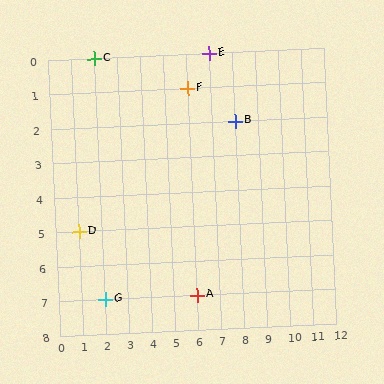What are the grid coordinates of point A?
Point A is at grid coordinates (6, 7).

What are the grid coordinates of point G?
Point G is at grid coordinates (2, 7).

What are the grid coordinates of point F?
Point F is at grid coordinates (6, 1).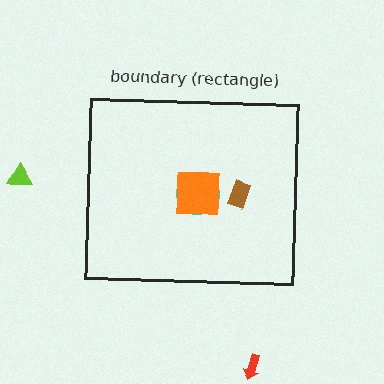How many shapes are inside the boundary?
3 inside, 2 outside.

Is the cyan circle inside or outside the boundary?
Inside.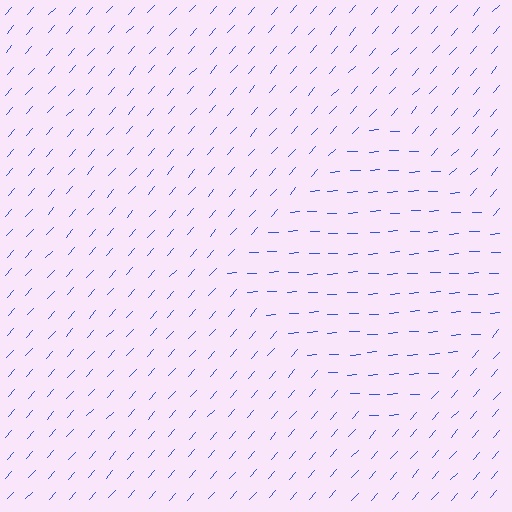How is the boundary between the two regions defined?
The boundary is defined purely by a change in line orientation (approximately 45 degrees difference). All lines are the same color and thickness.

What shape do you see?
I see a diamond.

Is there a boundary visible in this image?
Yes, there is a texture boundary formed by a change in line orientation.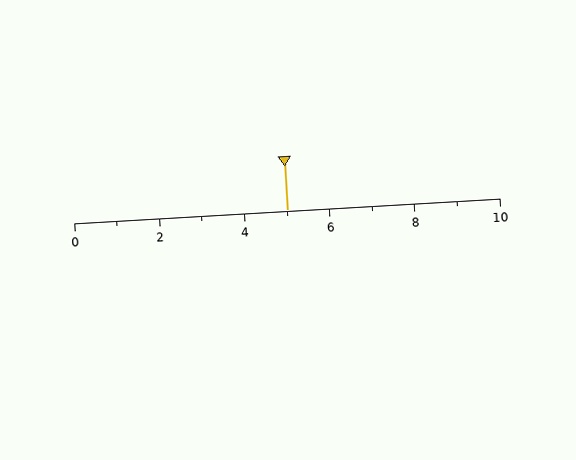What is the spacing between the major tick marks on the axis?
The major ticks are spaced 2 apart.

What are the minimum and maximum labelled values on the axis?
The axis runs from 0 to 10.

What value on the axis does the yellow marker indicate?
The marker indicates approximately 5.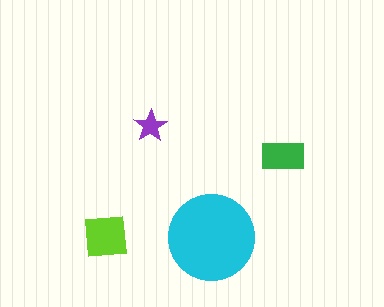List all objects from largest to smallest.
The cyan circle, the lime square, the green rectangle, the purple star.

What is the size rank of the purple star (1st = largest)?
4th.